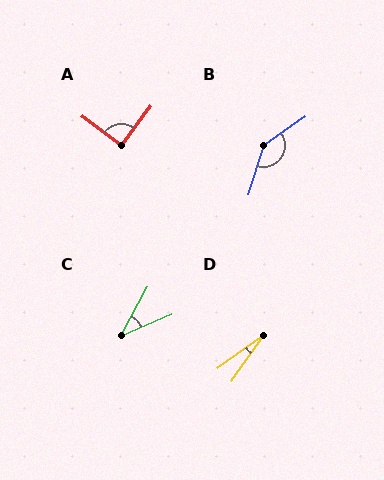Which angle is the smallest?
D, at approximately 19 degrees.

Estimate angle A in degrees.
Approximately 90 degrees.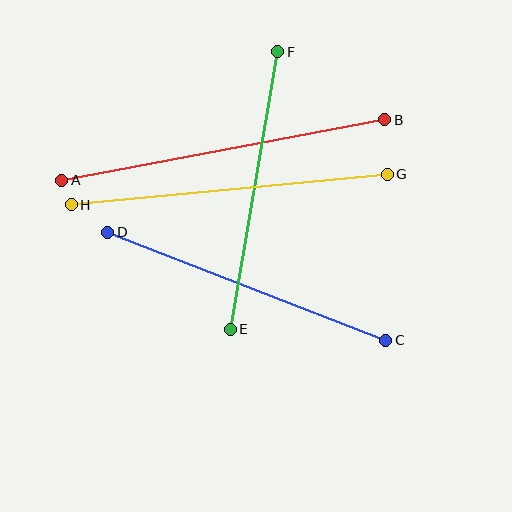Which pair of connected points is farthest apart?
Points A and B are farthest apart.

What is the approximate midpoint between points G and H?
The midpoint is at approximately (229, 189) pixels.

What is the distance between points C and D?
The distance is approximately 298 pixels.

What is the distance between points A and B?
The distance is approximately 329 pixels.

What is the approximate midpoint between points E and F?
The midpoint is at approximately (254, 191) pixels.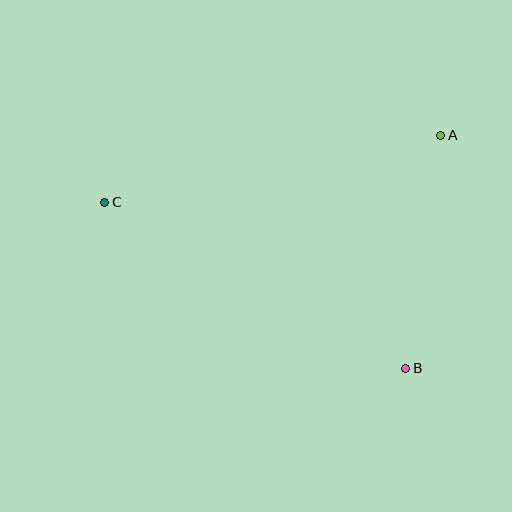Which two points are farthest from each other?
Points B and C are farthest from each other.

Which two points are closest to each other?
Points A and B are closest to each other.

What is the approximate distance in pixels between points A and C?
The distance between A and C is approximately 343 pixels.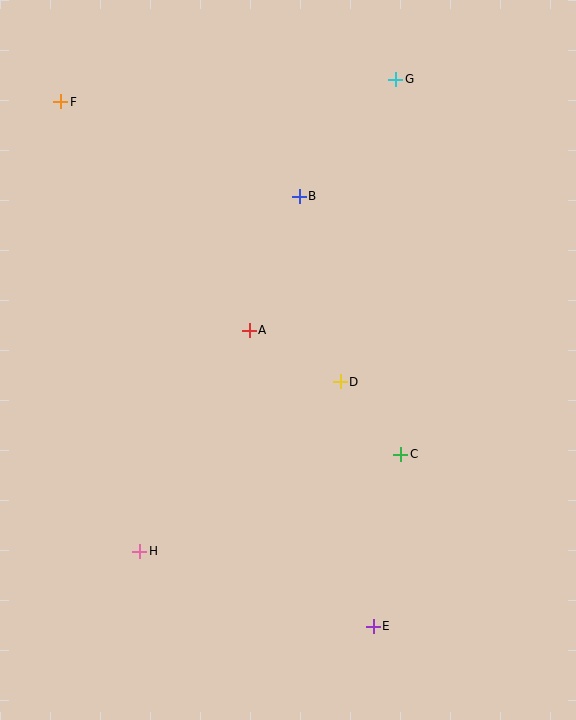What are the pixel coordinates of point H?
Point H is at (140, 551).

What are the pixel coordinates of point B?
Point B is at (299, 196).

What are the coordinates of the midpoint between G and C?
The midpoint between G and C is at (398, 267).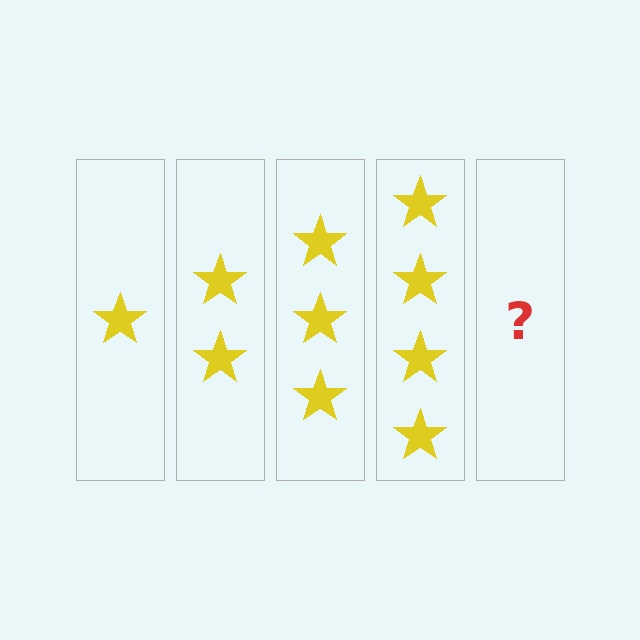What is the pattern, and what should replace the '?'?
The pattern is that each step adds one more star. The '?' should be 5 stars.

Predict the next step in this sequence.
The next step is 5 stars.